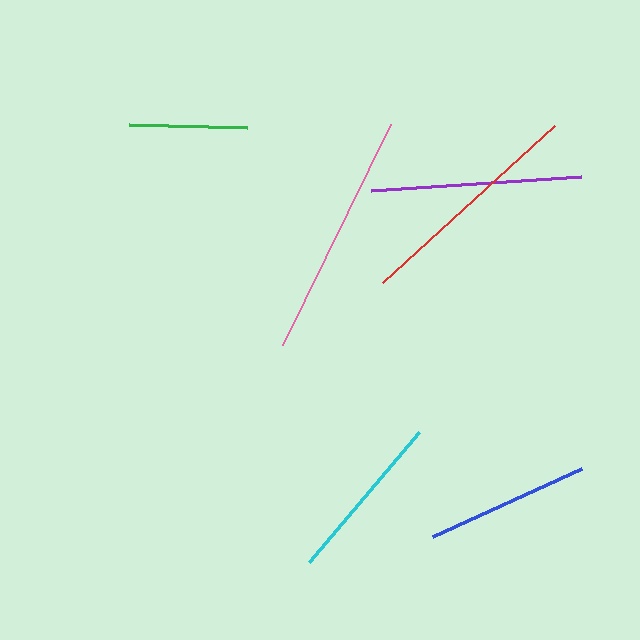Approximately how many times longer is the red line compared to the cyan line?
The red line is approximately 1.4 times the length of the cyan line.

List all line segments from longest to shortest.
From longest to shortest: pink, red, purple, cyan, blue, green.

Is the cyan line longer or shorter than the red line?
The red line is longer than the cyan line.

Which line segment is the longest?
The pink line is the longest at approximately 247 pixels.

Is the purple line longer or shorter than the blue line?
The purple line is longer than the blue line.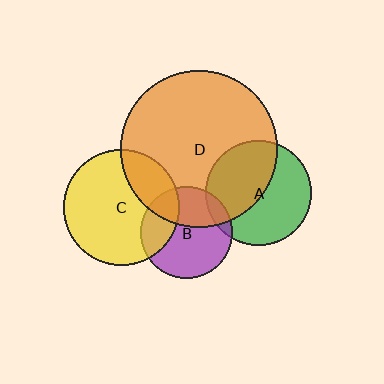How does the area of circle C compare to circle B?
Approximately 1.6 times.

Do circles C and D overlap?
Yes.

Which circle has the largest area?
Circle D (orange).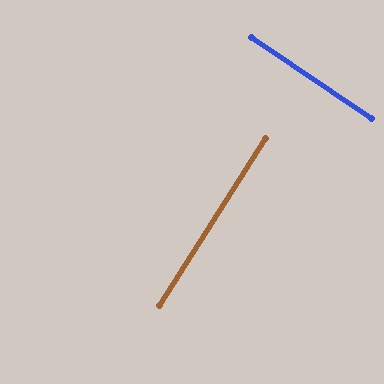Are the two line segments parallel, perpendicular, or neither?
Perpendicular — they meet at approximately 88°.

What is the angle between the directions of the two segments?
Approximately 88 degrees.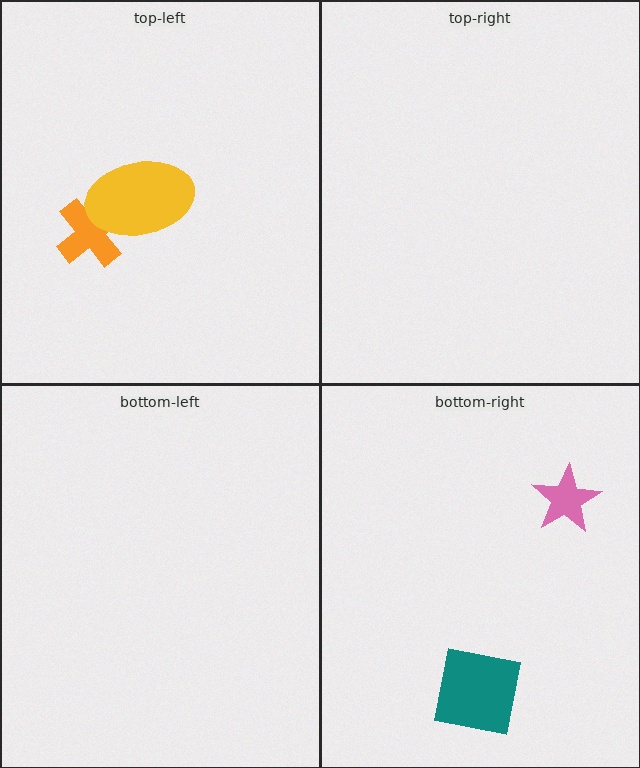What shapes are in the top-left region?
The orange cross, the yellow ellipse.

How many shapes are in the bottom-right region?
2.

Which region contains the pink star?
The bottom-right region.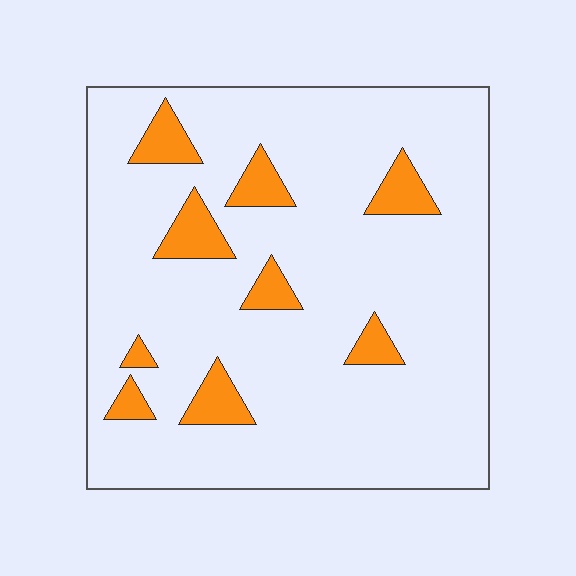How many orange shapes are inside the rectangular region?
9.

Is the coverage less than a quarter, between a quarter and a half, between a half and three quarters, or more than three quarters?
Less than a quarter.